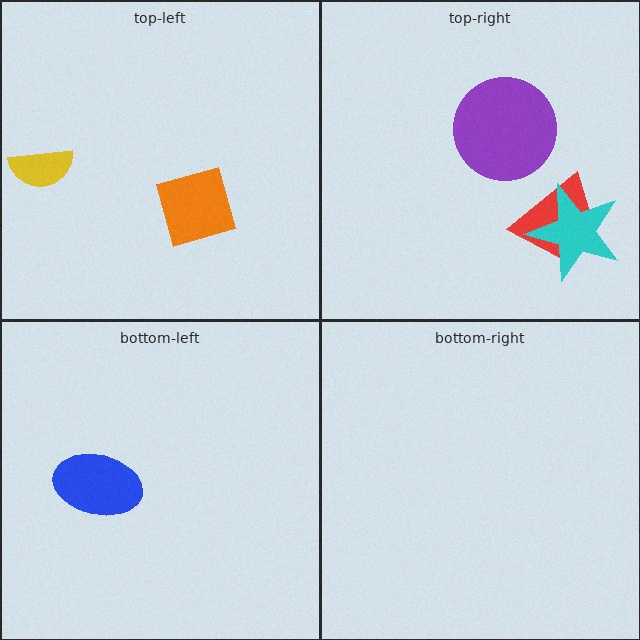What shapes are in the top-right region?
The purple circle, the red trapezoid, the cyan star.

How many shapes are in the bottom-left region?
1.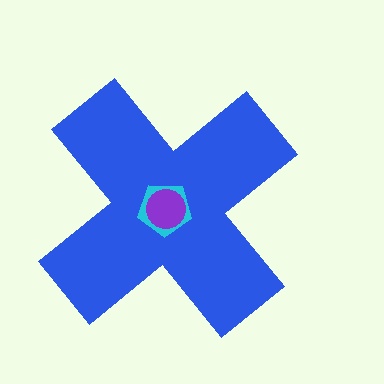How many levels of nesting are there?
3.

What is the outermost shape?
The blue cross.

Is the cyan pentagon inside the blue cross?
Yes.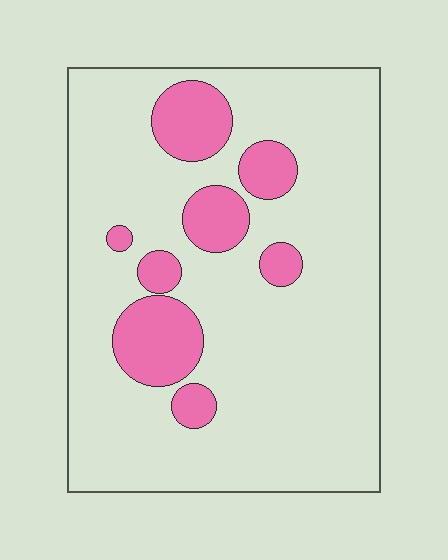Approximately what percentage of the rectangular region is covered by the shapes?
Approximately 20%.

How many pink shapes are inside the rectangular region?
8.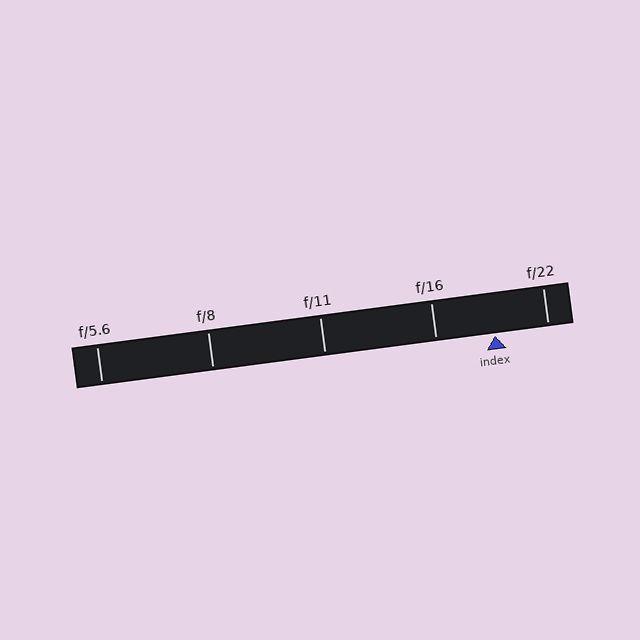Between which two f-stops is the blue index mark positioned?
The index mark is between f/16 and f/22.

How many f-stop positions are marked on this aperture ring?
There are 5 f-stop positions marked.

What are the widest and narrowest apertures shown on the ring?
The widest aperture shown is f/5.6 and the narrowest is f/22.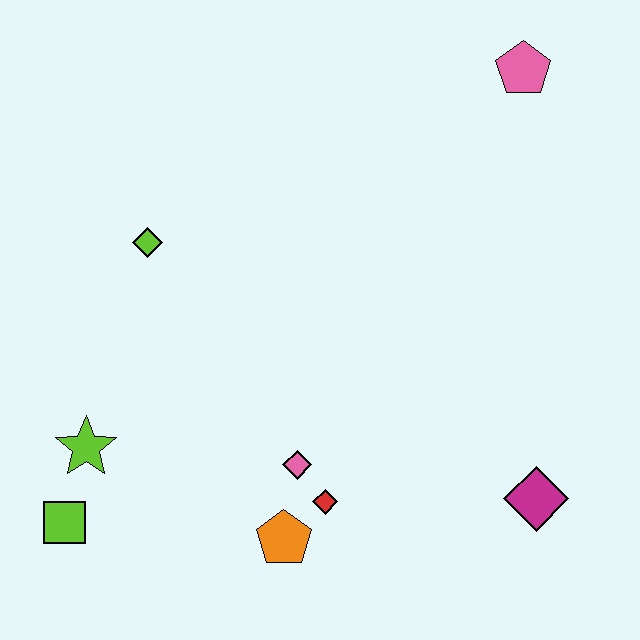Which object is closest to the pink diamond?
The red diamond is closest to the pink diamond.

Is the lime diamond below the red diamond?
No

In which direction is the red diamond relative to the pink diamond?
The red diamond is below the pink diamond.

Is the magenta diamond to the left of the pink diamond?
No